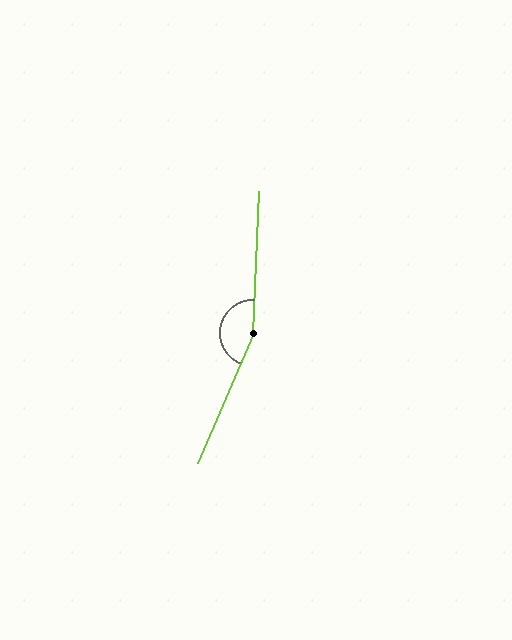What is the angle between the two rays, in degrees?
Approximately 160 degrees.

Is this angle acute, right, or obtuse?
It is obtuse.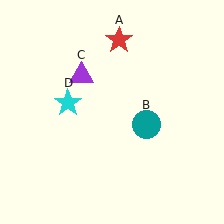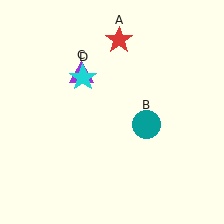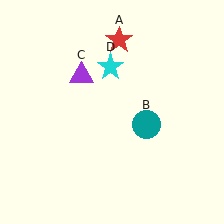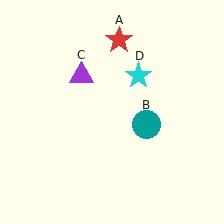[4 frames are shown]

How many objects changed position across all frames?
1 object changed position: cyan star (object D).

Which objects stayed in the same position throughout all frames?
Red star (object A) and teal circle (object B) and purple triangle (object C) remained stationary.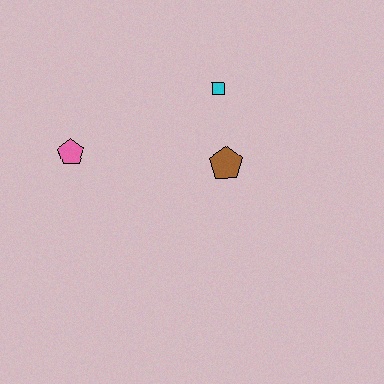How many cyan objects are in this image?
There is 1 cyan object.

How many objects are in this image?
There are 3 objects.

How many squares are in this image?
There is 1 square.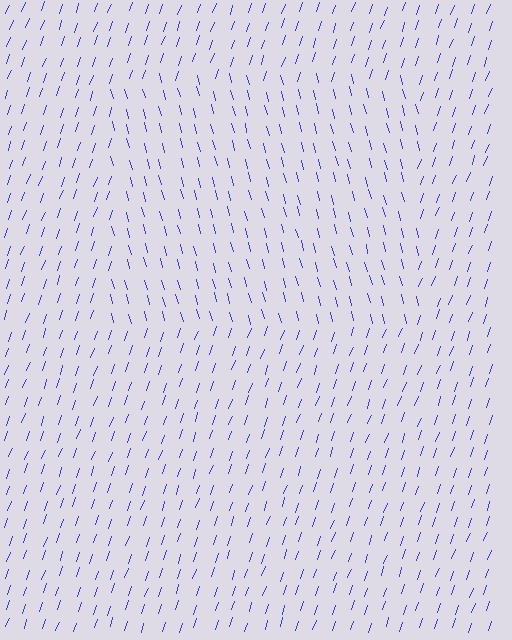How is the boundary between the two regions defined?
The boundary is defined purely by a change in line orientation (approximately 34 degrees difference). All lines are the same color and thickness.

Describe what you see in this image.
The image is filled with small blue line segments. A rectangle region in the image has lines oriented differently from the surrounding lines, creating a visible texture boundary.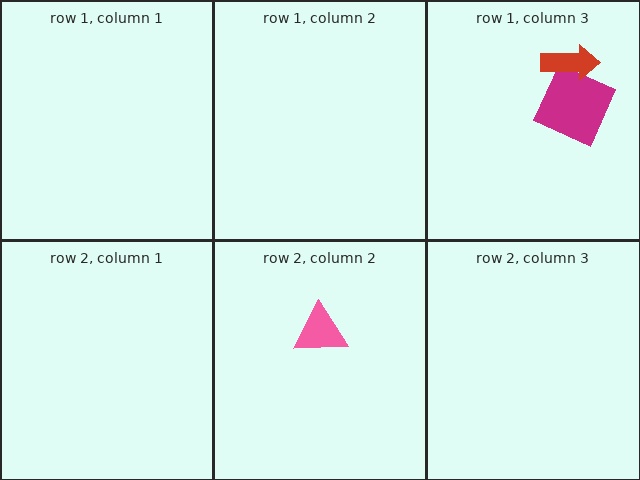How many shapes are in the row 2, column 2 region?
1.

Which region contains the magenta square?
The row 1, column 3 region.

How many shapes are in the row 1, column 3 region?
2.